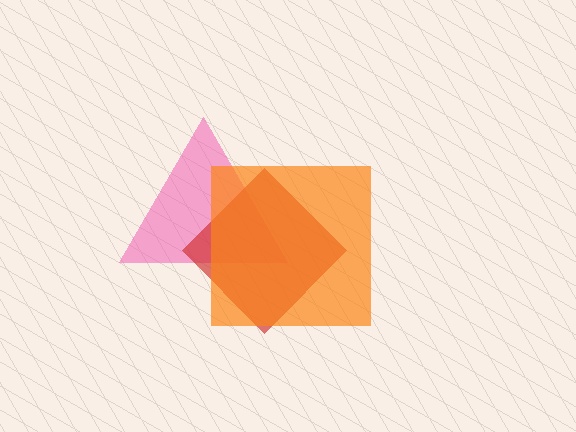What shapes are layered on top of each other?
The layered shapes are: a pink triangle, a red diamond, an orange square.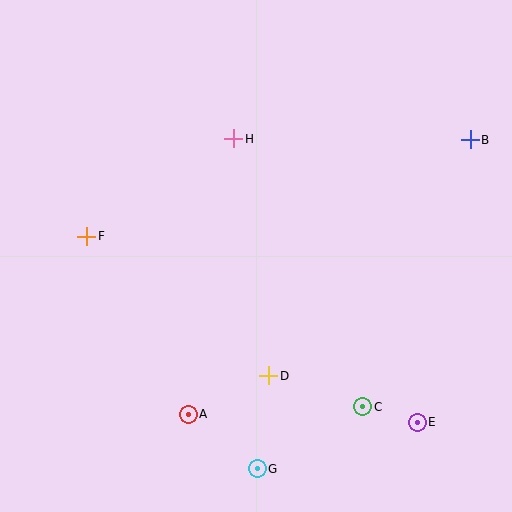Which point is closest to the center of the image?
Point H at (234, 139) is closest to the center.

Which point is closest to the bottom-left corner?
Point A is closest to the bottom-left corner.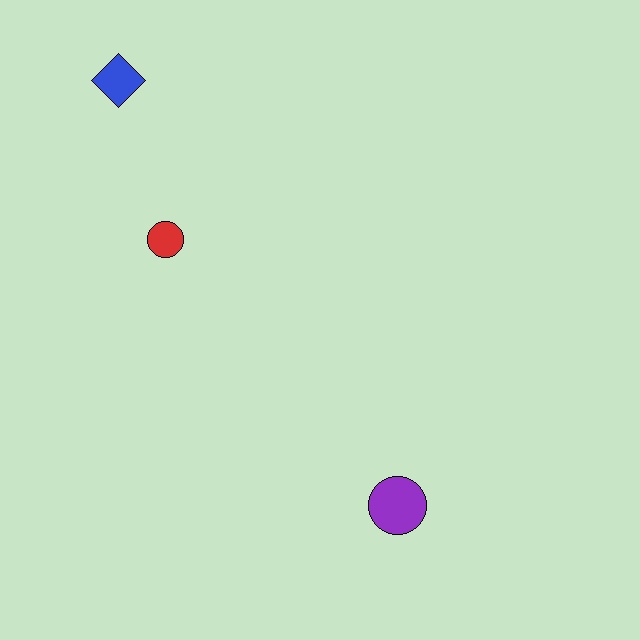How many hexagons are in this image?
There are no hexagons.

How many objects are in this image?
There are 3 objects.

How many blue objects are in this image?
There is 1 blue object.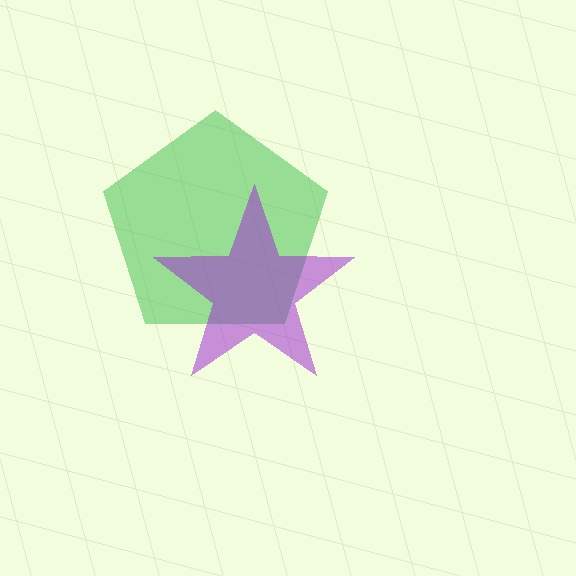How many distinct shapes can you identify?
There are 2 distinct shapes: a green pentagon, a purple star.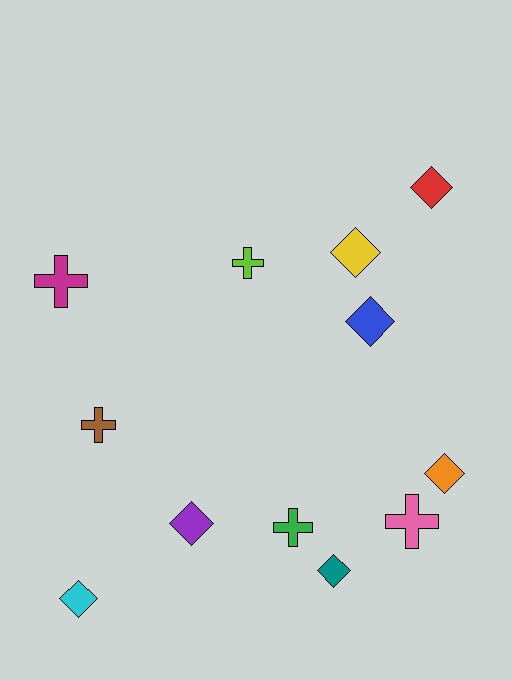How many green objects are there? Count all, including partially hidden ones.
There is 1 green object.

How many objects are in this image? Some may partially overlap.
There are 12 objects.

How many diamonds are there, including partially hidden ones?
There are 7 diamonds.